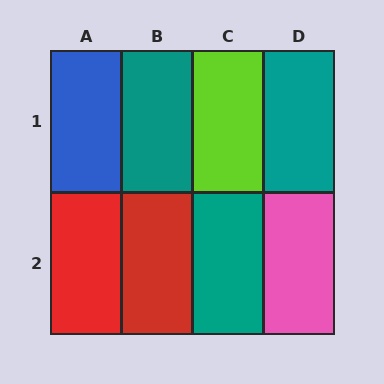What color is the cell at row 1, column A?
Blue.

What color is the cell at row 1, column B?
Teal.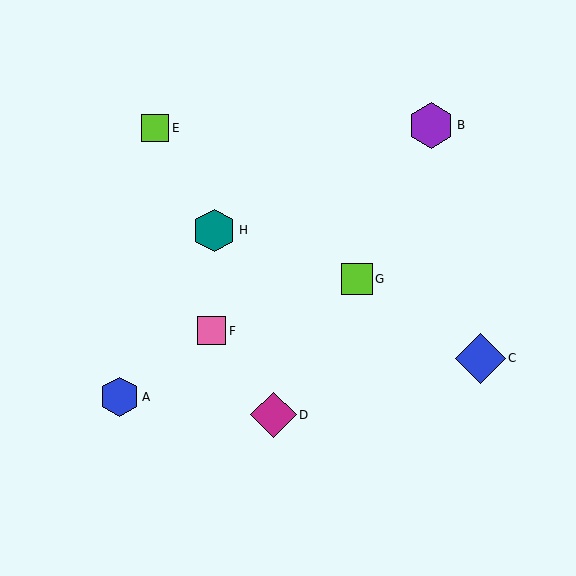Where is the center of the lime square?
The center of the lime square is at (155, 128).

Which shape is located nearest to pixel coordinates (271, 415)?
The magenta diamond (labeled D) at (274, 415) is nearest to that location.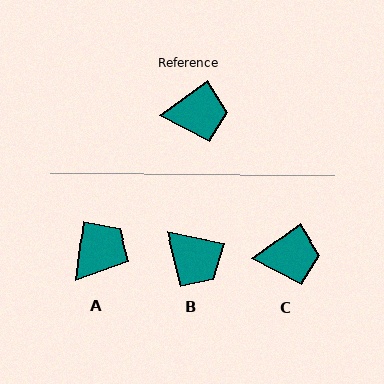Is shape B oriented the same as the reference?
No, it is off by about 48 degrees.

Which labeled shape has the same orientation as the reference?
C.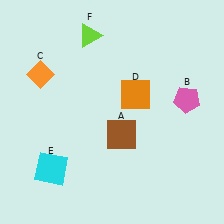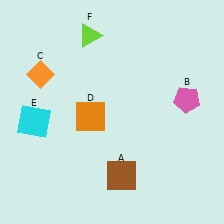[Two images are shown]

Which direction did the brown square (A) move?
The brown square (A) moved down.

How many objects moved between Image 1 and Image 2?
3 objects moved between the two images.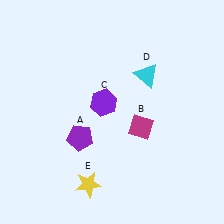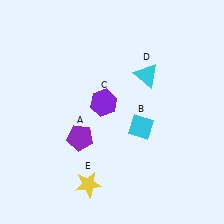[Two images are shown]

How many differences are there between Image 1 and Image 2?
There is 1 difference between the two images.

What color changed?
The diamond (B) changed from magenta in Image 1 to cyan in Image 2.